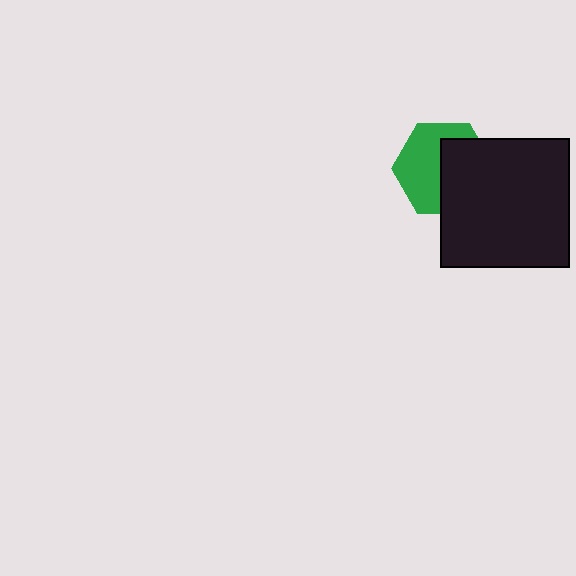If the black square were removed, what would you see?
You would see the complete green hexagon.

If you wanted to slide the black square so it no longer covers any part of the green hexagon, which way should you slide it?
Slide it right — that is the most direct way to separate the two shapes.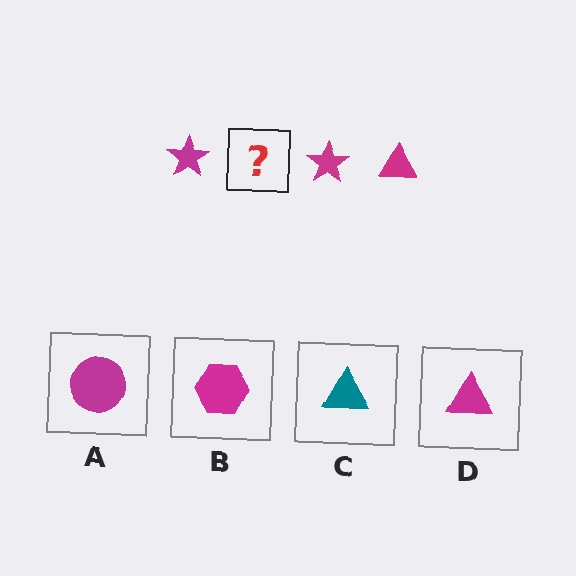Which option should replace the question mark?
Option D.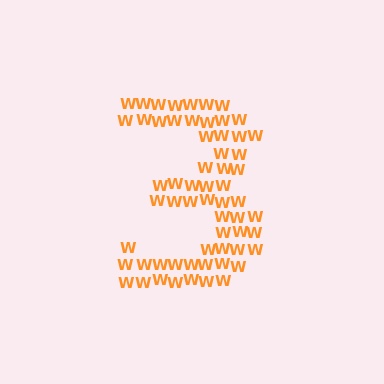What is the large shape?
The large shape is the digit 3.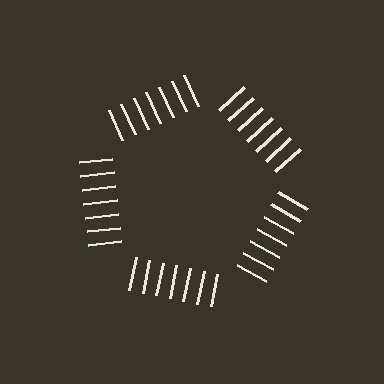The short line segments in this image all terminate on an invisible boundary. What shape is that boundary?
An illusory pentagon — the line segments terminate on its edges but no continuous stroke is drawn.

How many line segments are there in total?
35 — 7 along each of the 5 edges.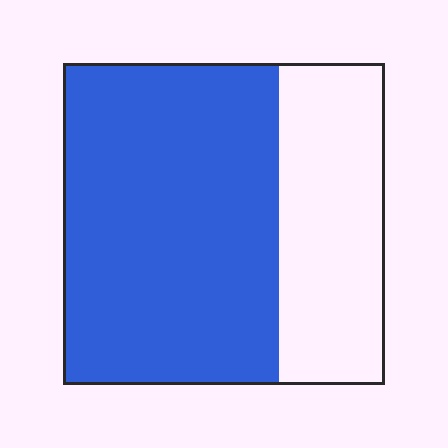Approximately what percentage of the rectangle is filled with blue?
Approximately 65%.